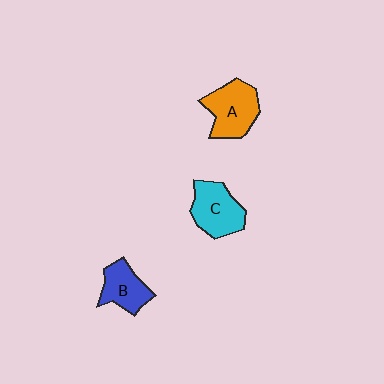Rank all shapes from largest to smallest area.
From largest to smallest: A (orange), C (cyan), B (blue).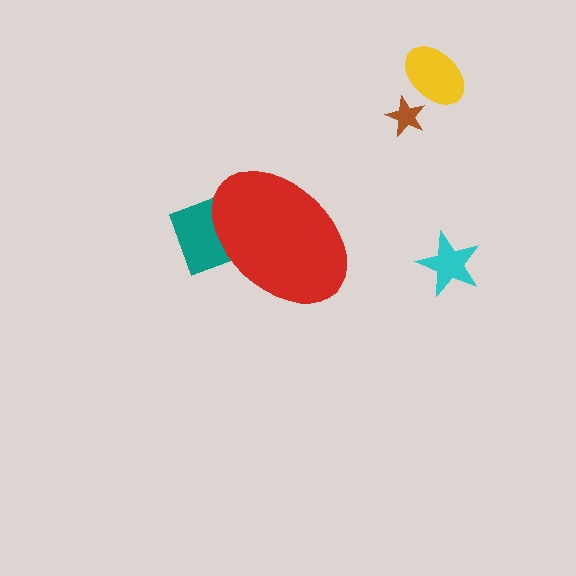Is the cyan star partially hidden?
No, the cyan star is fully visible.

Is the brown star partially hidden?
No, the brown star is fully visible.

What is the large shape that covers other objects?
A red ellipse.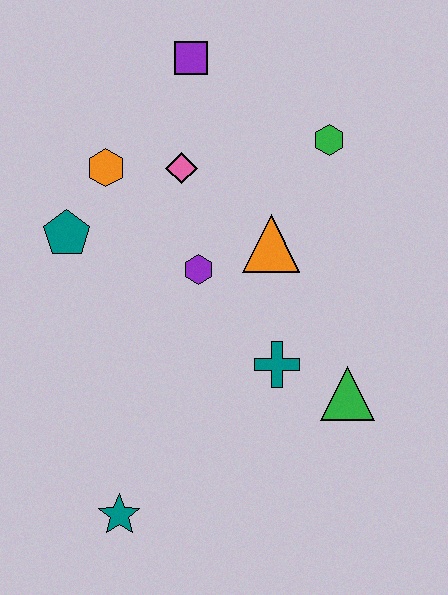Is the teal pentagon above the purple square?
No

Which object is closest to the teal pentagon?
The orange hexagon is closest to the teal pentagon.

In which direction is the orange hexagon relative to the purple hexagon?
The orange hexagon is above the purple hexagon.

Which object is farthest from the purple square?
The teal star is farthest from the purple square.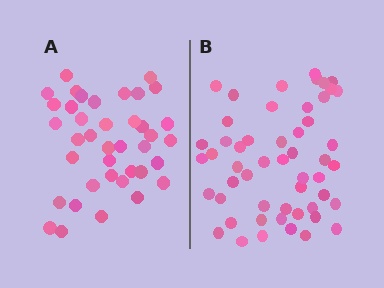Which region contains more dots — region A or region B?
Region B (the right region) has more dots.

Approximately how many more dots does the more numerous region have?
Region B has approximately 15 more dots than region A.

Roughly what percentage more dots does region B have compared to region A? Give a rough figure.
About 35% more.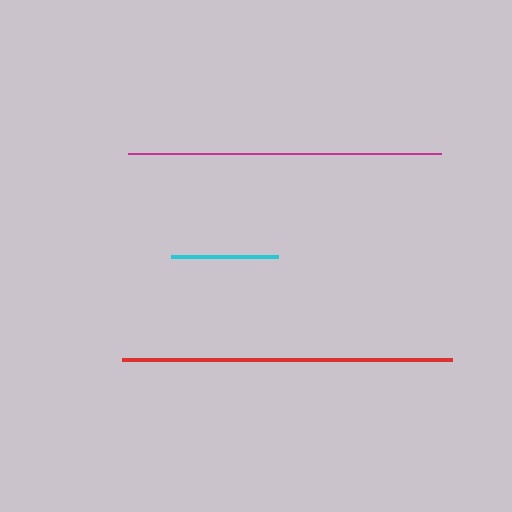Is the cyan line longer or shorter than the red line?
The red line is longer than the cyan line.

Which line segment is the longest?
The red line is the longest at approximately 330 pixels.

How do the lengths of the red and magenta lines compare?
The red and magenta lines are approximately the same length.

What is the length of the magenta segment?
The magenta segment is approximately 313 pixels long.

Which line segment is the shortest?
The cyan line is the shortest at approximately 107 pixels.